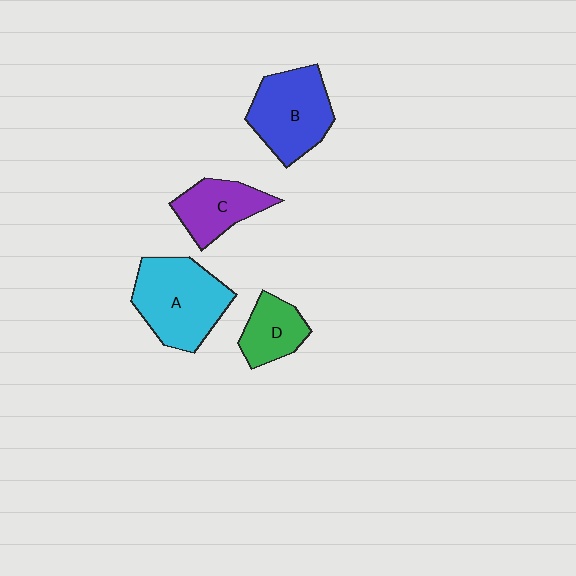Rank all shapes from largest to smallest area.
From largest to smallest: A (cyan), B (blue), C (purple), D (green).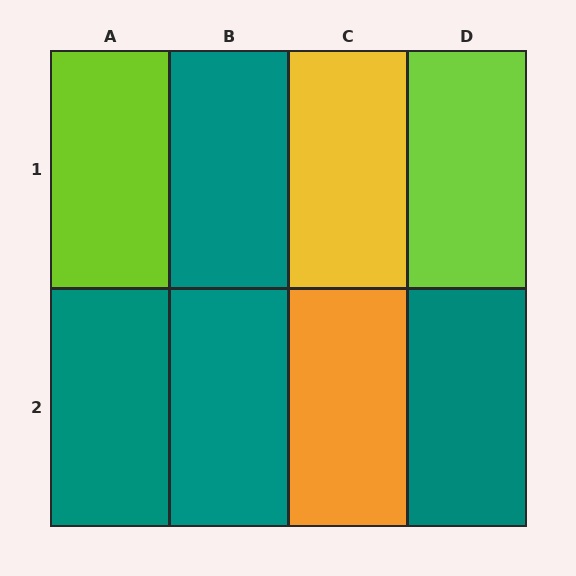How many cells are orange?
1 cell is orange.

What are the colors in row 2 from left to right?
Teal, teal, orange, teal.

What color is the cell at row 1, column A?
Lime.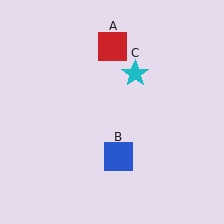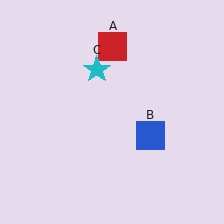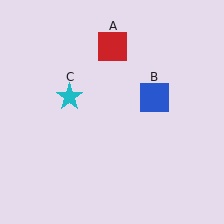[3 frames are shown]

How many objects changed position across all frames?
2 objects changed position: blue square (object B), cyan star (object C).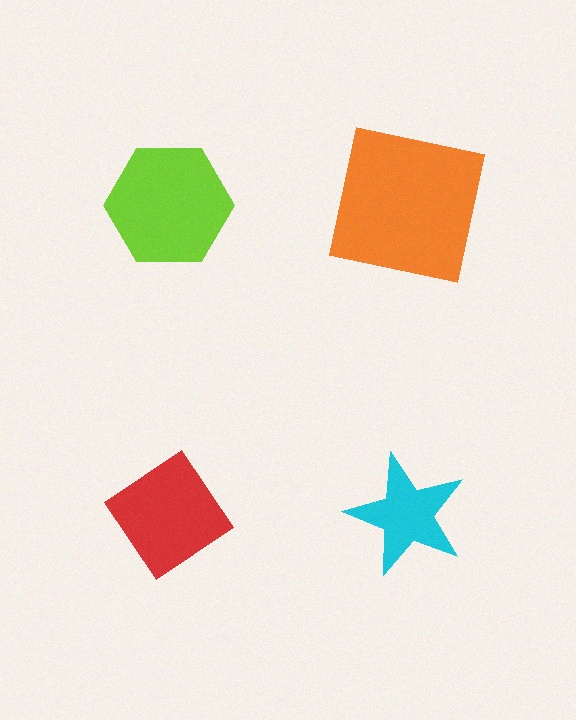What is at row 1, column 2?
An orange square.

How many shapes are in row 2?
2 shapes.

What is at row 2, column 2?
A cyan star.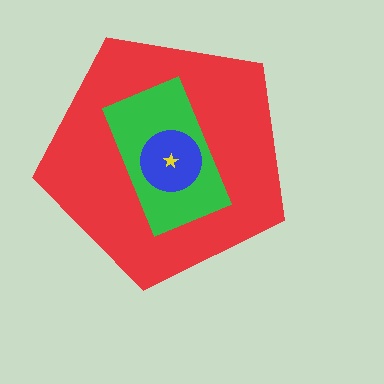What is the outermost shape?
The red pentagon.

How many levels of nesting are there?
4.